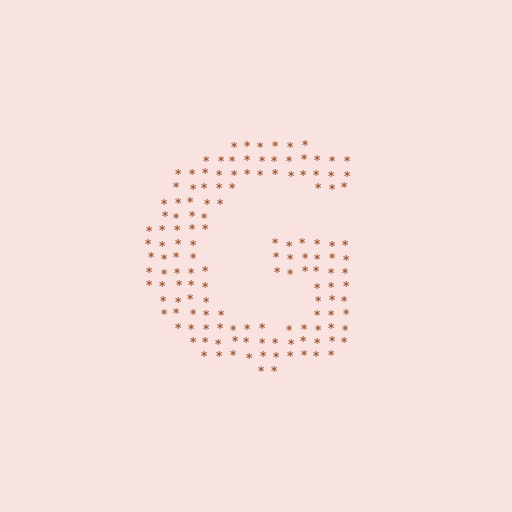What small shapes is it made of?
It is made of small asterisks.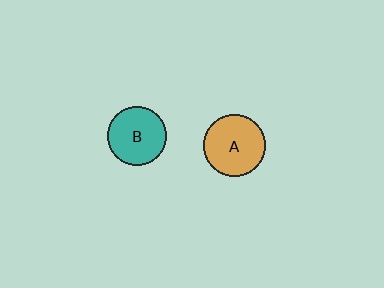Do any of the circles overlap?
No, none of the circles overlap.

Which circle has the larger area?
Circle A (orange).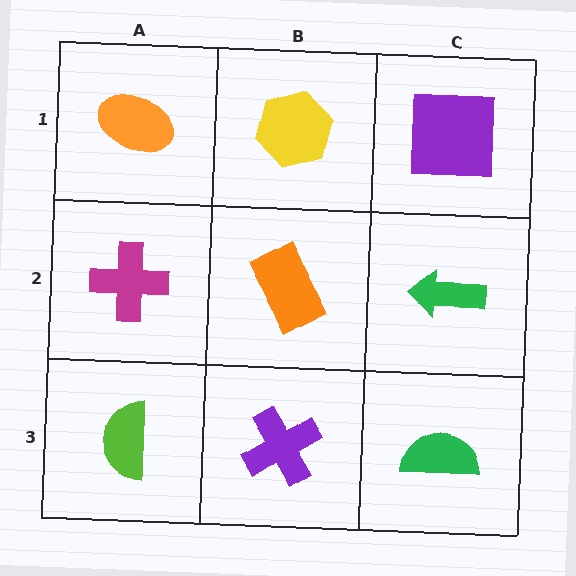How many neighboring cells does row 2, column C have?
3.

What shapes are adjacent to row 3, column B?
An orange rectangle (row 2, column B), a lime semicircle (row 3, column A), a green semicircle (row 3, column C).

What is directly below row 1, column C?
A green arrow.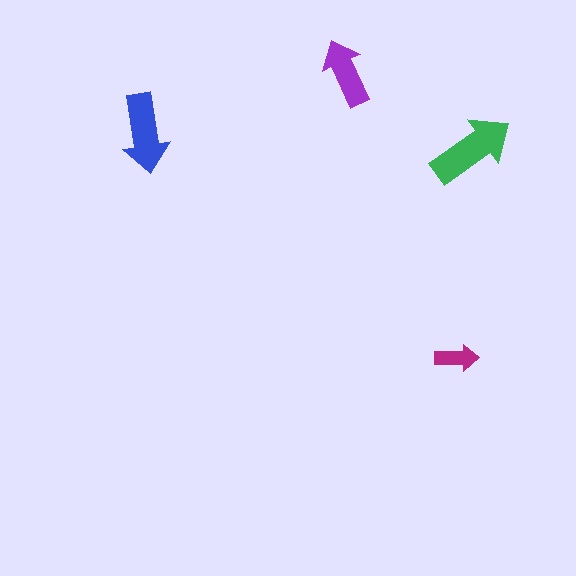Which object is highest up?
The purple arrow is topmost.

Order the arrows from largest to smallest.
the green one, the blue one, the purple one, the magenta one.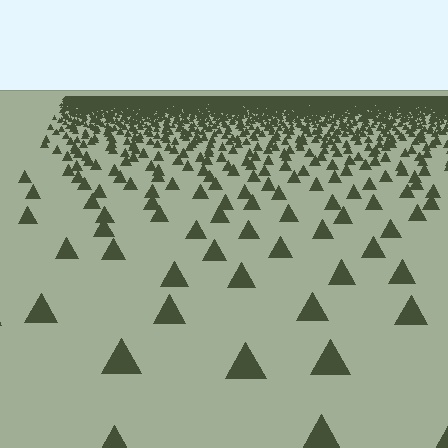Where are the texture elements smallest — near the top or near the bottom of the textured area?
Near the top.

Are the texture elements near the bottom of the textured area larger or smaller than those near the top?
Larger. Near the bottom, elements are closer to the viewer and appear at a bigger on-screen size.